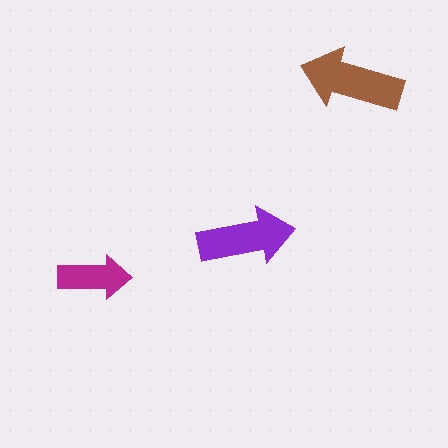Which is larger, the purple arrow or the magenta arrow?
The purple one.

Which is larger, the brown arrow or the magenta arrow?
The brown one.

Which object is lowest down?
The magenta arrow is bottommost.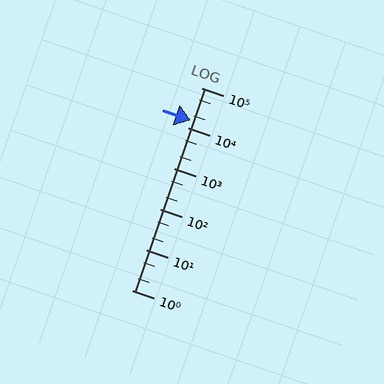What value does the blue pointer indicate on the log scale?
The pointer indicates approximately 16000.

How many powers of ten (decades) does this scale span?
The scale spans 5 decades, from 1 to 100000.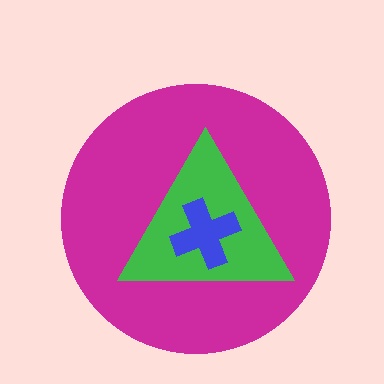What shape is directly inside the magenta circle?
The green triangle.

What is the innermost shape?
The blue cross.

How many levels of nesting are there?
3.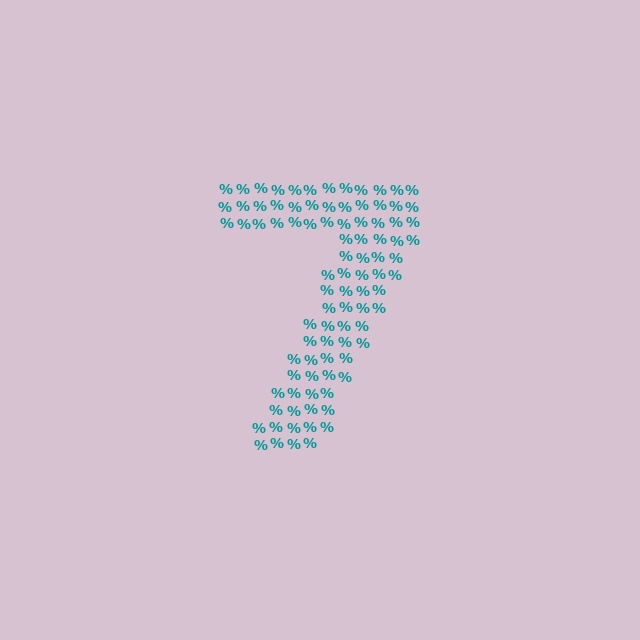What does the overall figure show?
The overall figure shows the digit 7.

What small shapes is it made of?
It is made of small percent signs.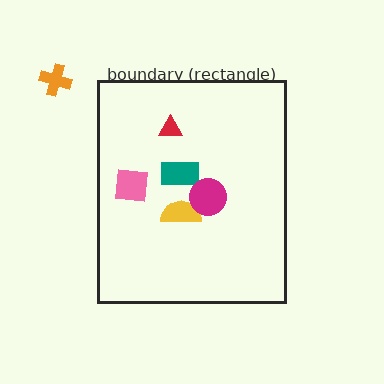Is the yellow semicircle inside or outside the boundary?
Inside.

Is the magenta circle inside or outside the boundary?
Inside.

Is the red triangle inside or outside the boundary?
Inside.